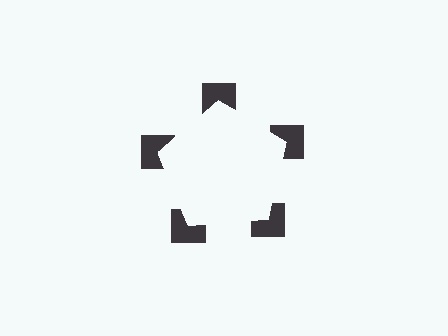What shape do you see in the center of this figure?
An illusory pentagon — its edges are inferred from the aligned wedge cuts in the notched squares, not physically drawn.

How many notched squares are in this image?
There are 5 — one at each vertex of the illusory pentagon.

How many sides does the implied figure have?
5 sides.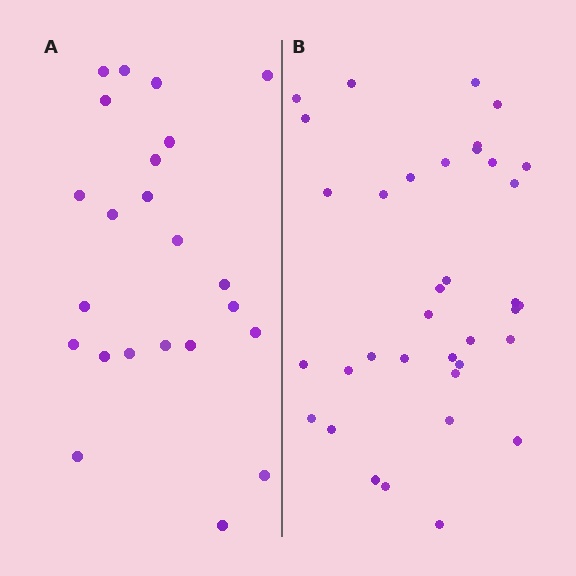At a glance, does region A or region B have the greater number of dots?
Region B (the right region) has more dots.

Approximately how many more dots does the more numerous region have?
Region B has approximately 15 more dots than region A.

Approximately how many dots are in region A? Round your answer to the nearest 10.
About 20 dots. (The exact count is 23, which rounds to 20.)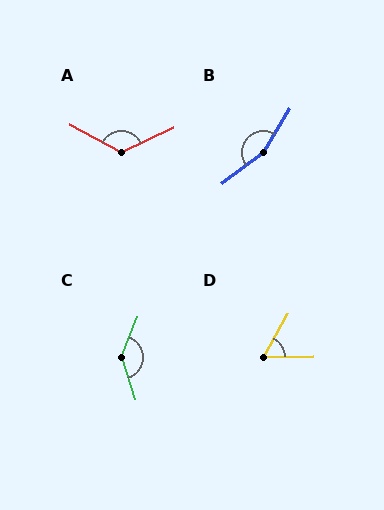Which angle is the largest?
B, at approximately 157 degrees.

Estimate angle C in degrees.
Approximately 140 degrees.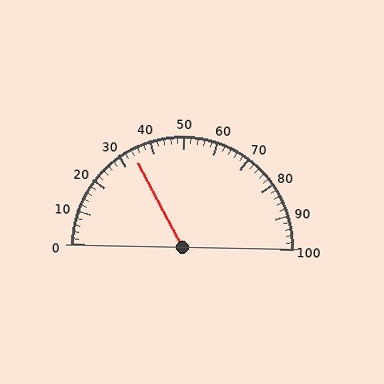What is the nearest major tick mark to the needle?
The nearest major tick mark is 30.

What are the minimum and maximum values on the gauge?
The gauge ranges from 0 to 100.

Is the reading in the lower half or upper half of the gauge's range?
The reading is in the lower half of the range (0 to 100).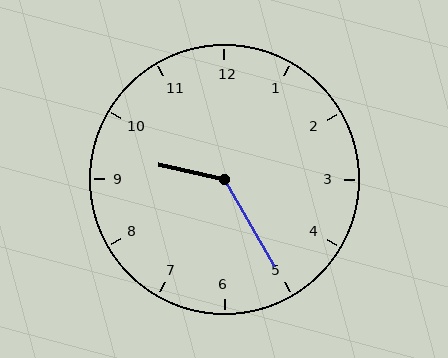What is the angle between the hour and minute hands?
Approximately 132 degrees.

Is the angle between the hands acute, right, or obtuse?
It is obtuse.